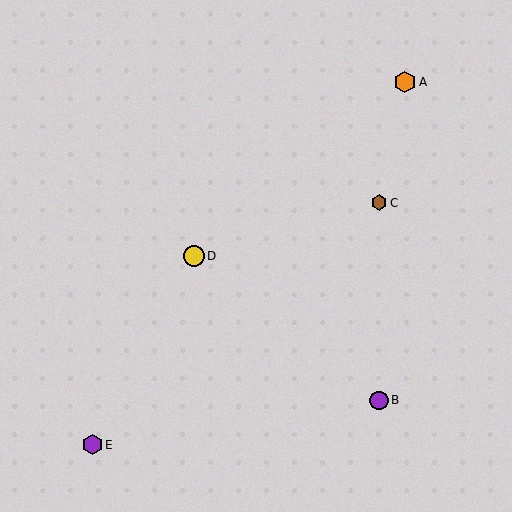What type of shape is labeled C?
Shape C is a brown hexagon.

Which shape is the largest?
The orange hexagon (labeled A) is the largest.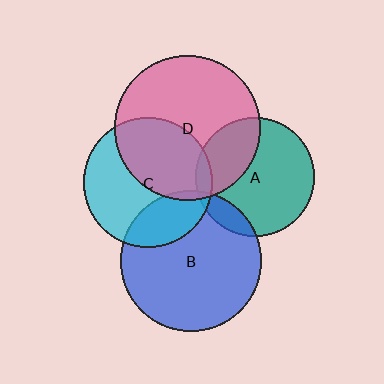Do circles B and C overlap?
Yes.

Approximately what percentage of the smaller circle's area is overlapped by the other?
Approximately 25%.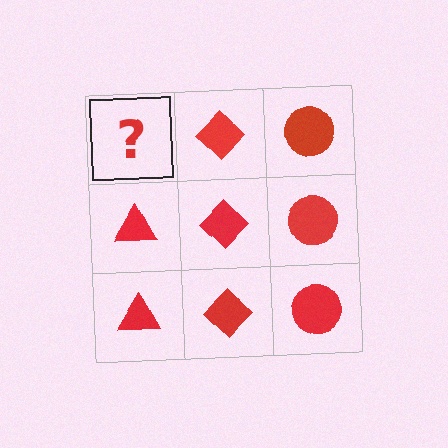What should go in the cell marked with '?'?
The missing cell should contain a red triangle.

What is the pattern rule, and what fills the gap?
The rule is that each column has a consistent shape. The gap should be filled with a red triangle.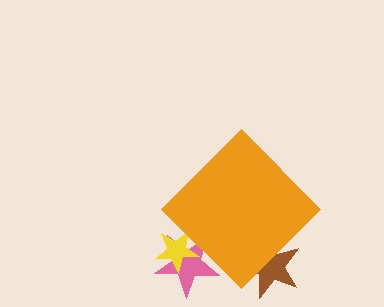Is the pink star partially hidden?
Yes, the pink star is partially hidden behind the orange diamond.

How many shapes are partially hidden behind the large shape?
3 shapes are partially hidden.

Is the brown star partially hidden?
Yes, the brown star is partially hidden behind the orange diamond.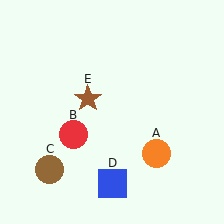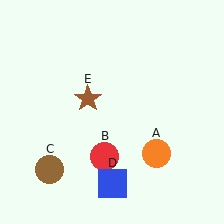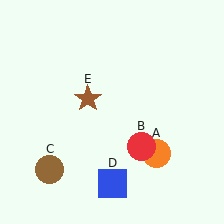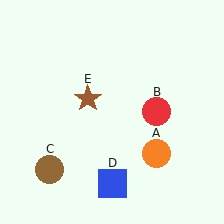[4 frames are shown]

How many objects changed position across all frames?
1 object changed position: red circle (object B).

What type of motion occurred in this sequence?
The red circle (object B) rotated counterclockwise around the center of the scene.